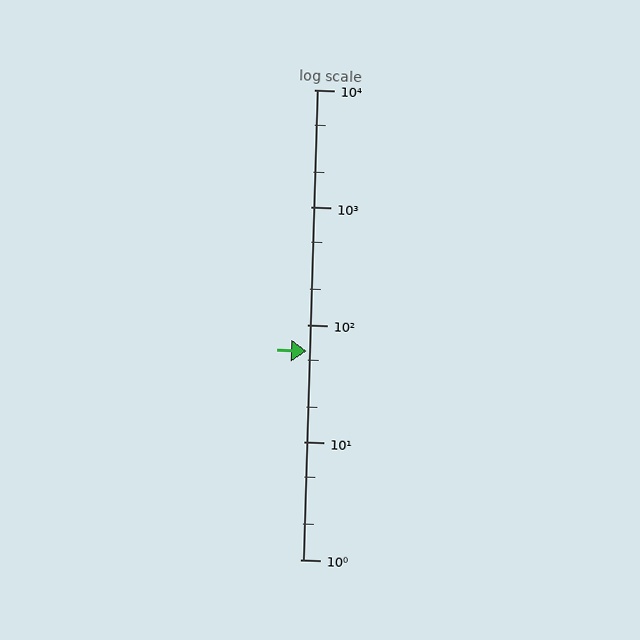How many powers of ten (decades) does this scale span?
The scale spans 4 decades, from 1 to 10000.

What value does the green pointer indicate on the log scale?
The pointer indicates approximately 60.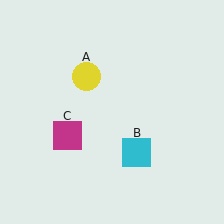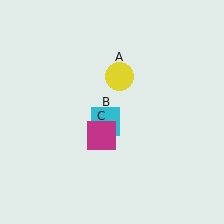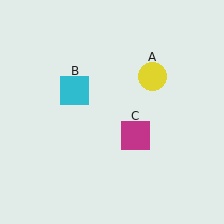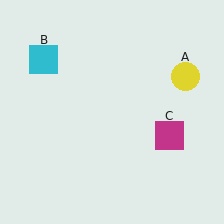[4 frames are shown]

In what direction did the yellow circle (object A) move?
The yellow circle (object A) moved right.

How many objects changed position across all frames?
3 objects changed position: yellow circle (object A), cyan square (object B), magenta square (object C).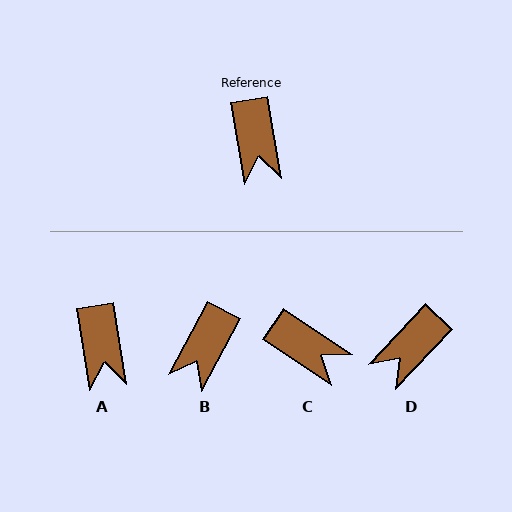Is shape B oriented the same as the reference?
No, it is off by about 37 degrees.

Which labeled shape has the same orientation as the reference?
A.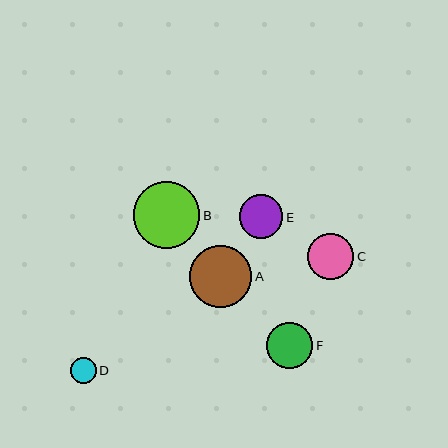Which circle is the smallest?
Circle D is the smallest with a size of approximately 26 pixels.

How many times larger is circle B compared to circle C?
Circle B is approximately 1.4 times the size of circle C.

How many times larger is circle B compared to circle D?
Circle B is approximately 2.6 times the size of circle D.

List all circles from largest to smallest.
From largest to smallest: B, A, F, C, E, D.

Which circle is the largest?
Circle B is the largest with a size of approximately 67 pixels.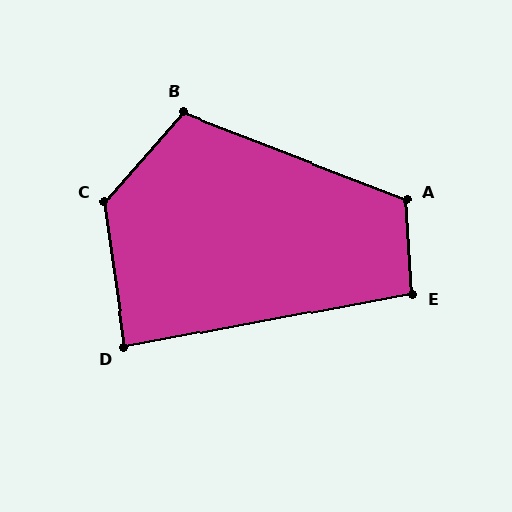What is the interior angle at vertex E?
Approximately 97 degrees (obtuse).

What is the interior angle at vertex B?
Approximately 110 degrees (obtuse).